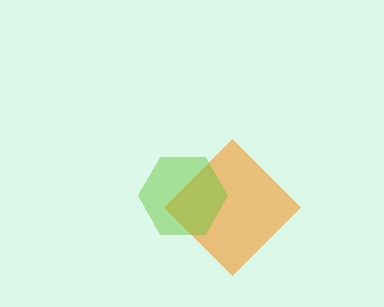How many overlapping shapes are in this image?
There are 2 overlapping shapes in the image.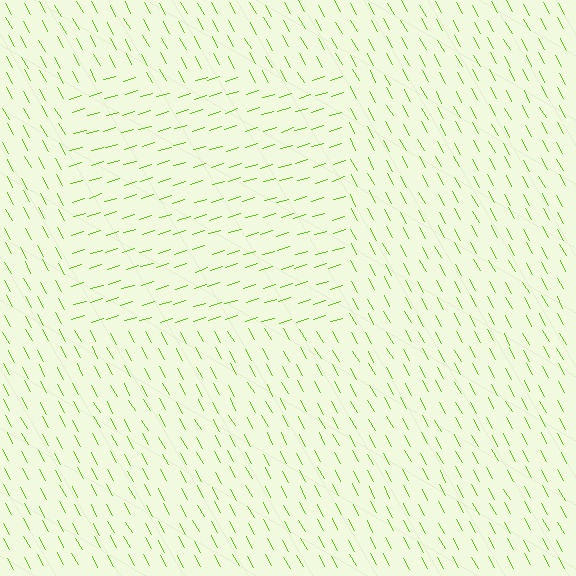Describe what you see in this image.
The image is filled with small lime line segments. A rectangle region in the image has lines oriented differently from the surrounding lines, creating a visible texture boundary.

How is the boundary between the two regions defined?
The boundary is defined purely by a change in line orientation (approximately 78 degrees difference). All lines are the same color and thickness.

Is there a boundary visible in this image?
Yes, there is a texture boundary formed by a change in line orientation.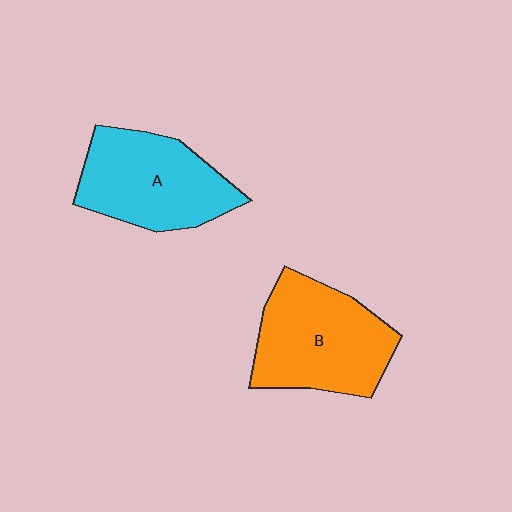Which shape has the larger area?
Shape B (orange).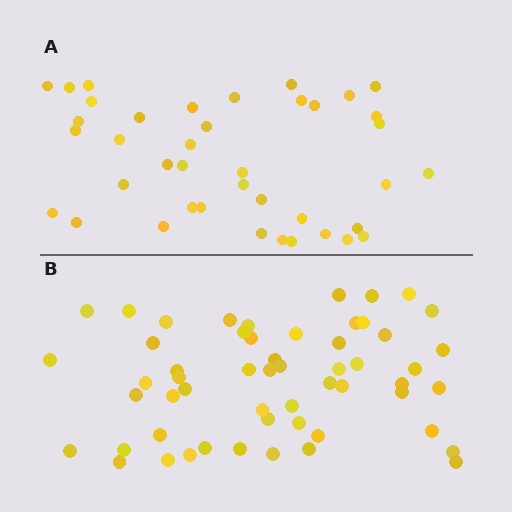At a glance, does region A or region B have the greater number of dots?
Region B (the bottom region) has more dots.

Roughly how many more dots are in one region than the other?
Region B has approximately 15 more dots than region A.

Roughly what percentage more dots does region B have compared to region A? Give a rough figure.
About 40% more.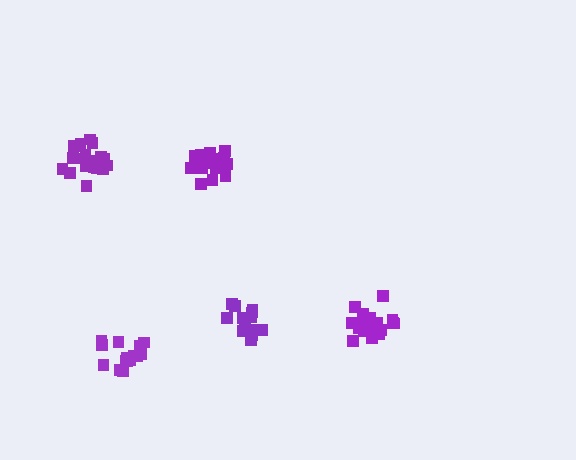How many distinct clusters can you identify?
There are 5 distinct clusters.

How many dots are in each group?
Group 1: 20 dots, Group 2: 15 dots, Group 3: 20 dots, Group 4: 14 dots, Group 5: 20 dots (89 total).